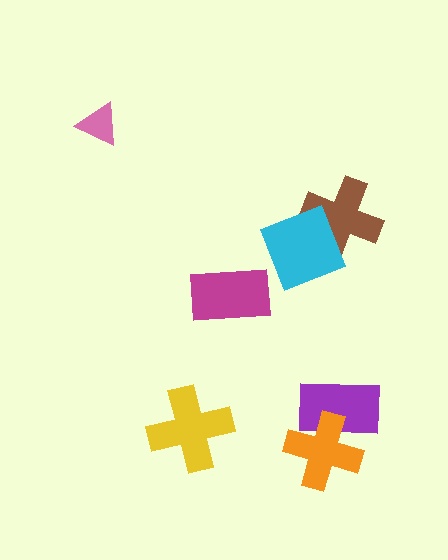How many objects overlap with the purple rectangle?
1 object overlaps with the purple rectangle.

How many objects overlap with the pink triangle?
0 objects overlap with the pink triangle.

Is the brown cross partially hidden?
Yes, it is partially covered by another shape.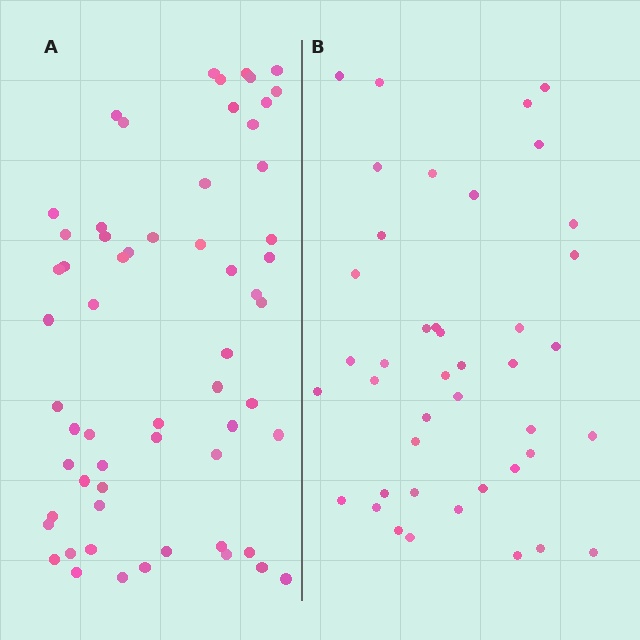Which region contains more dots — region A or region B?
Region A (the left region) has more dots.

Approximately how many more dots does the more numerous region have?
Region A has approximately 20 more dots than region B.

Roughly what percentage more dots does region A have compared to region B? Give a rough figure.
About 45% more.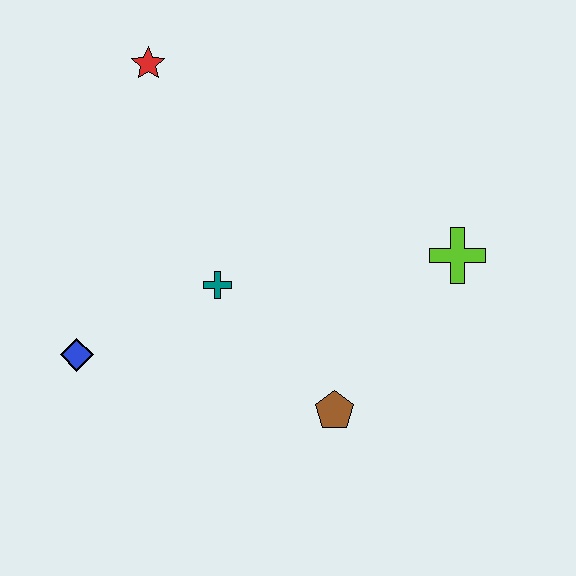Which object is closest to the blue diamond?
The teal cross is closest to the blue diamond.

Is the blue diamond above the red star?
No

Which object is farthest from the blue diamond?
The lime cross is farthest from the blue diamond.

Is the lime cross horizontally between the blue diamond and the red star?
No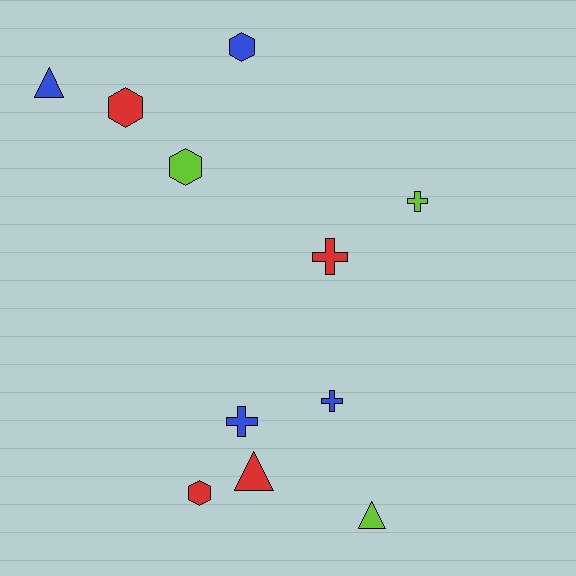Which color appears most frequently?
Blue, with 4 objects.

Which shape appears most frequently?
Hexagon, with 4 objects.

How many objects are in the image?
There are 11 objects.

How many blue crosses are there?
There are 2 blue crosses.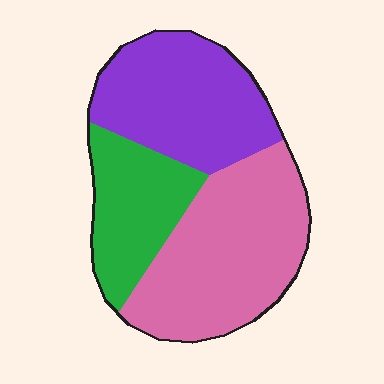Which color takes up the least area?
Green, at roughly 25%.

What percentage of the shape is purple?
Purple takes up about one third (1/3) of the shape.